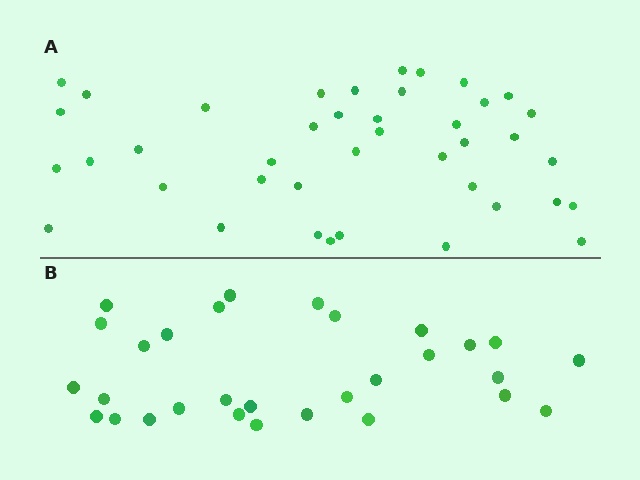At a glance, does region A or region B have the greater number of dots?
Region A (the top region) has more dots.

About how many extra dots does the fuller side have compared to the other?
Region A has roughly 12 or so more dots than region B.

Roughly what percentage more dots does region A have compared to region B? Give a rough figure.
About 35% more.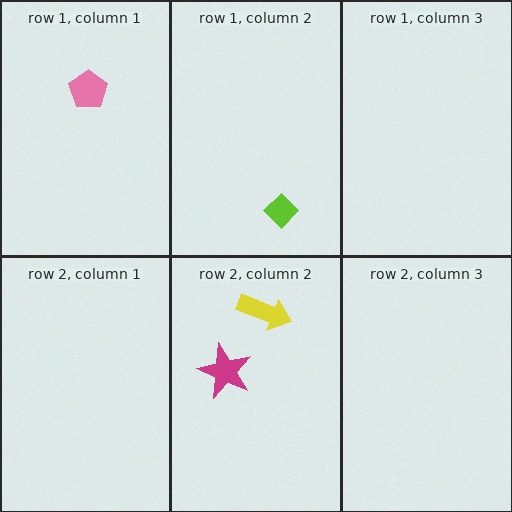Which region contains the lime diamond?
The row 1, column 2 region.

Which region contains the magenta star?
The row 2, column 2 region.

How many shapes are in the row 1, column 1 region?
1.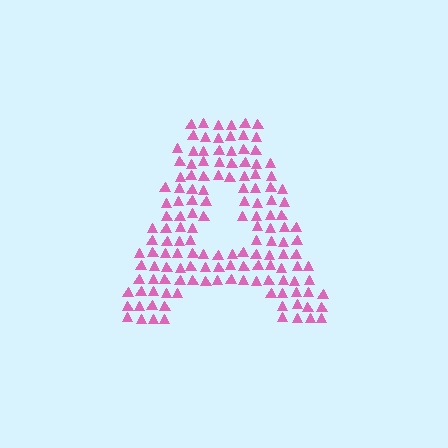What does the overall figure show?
The overall figure shows the letter A.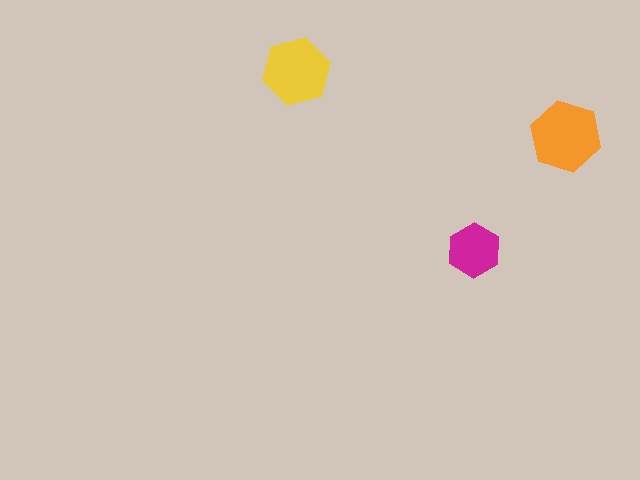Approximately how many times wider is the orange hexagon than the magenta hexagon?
About 1.5 times wider.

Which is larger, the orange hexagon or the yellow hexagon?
The orange one.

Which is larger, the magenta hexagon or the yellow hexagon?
The yellow one.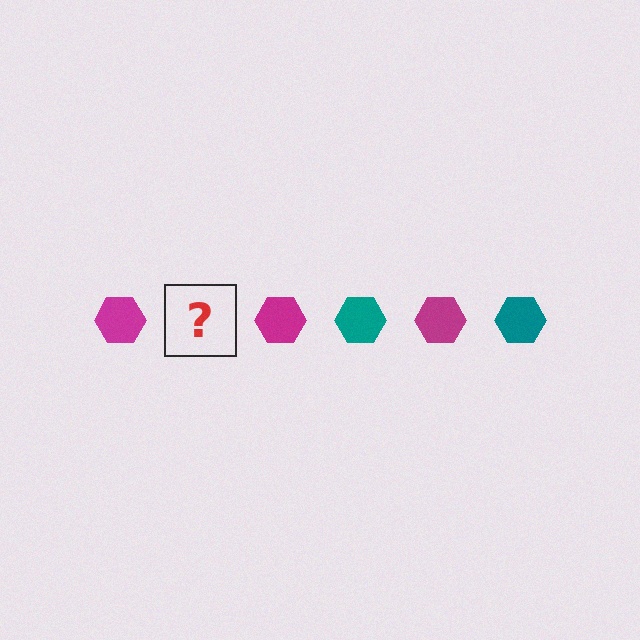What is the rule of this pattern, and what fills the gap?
The rule is that the pattern cycles through magenta, teal hexagons. The gap should be filled with a teal hexagon.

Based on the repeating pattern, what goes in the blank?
The blank should be a teal hexagon.